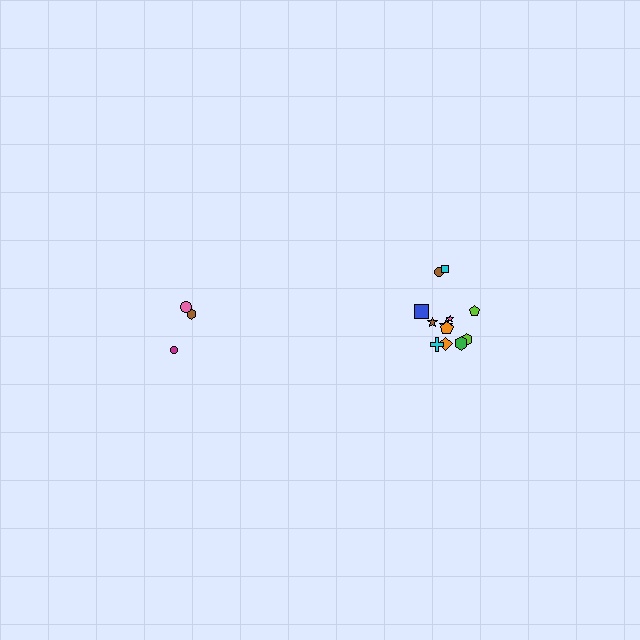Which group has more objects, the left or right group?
The right group.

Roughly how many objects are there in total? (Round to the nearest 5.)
Roughly 15 objects in total.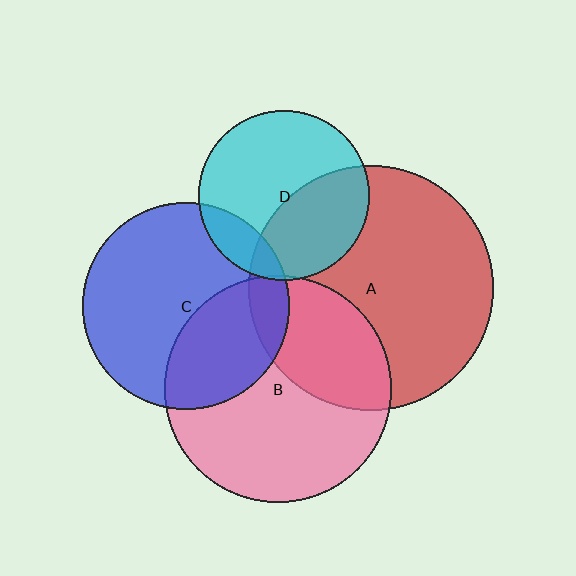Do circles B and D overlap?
Yes.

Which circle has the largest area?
Circle A (red).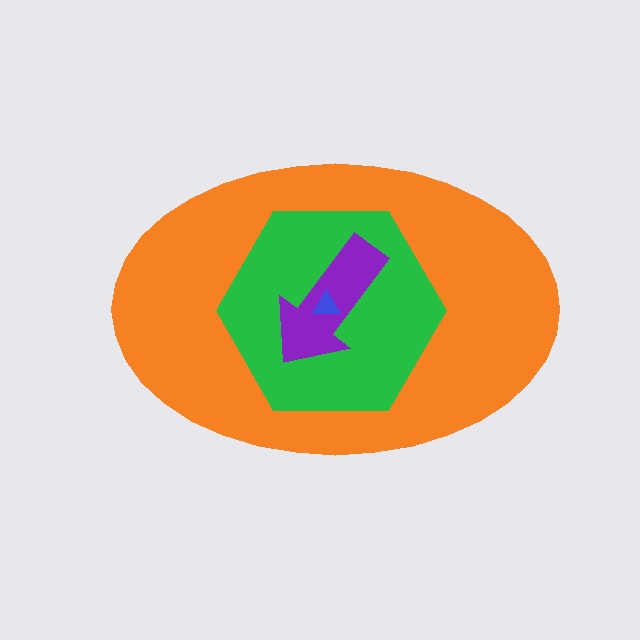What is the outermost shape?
The orange ellipse.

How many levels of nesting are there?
4.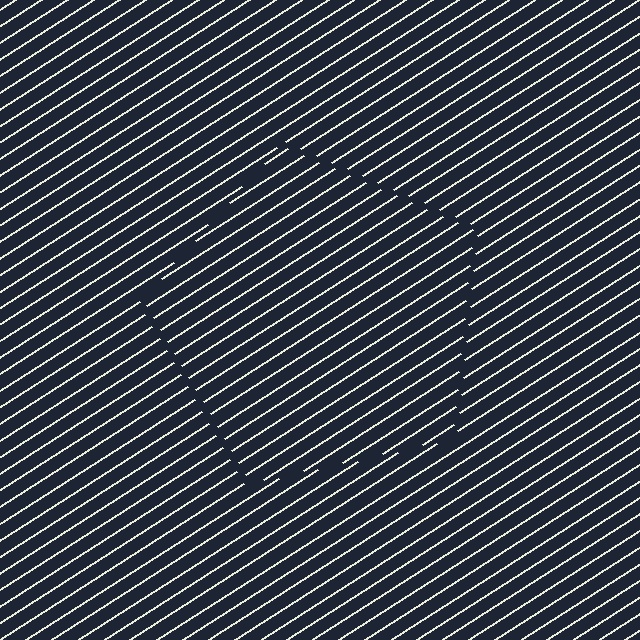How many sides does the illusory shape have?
5 sides — the line-ends trace a pentagon.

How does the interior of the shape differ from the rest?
The interior of the shape contains the same grating, shifted by half a period — the contour is defined by the phase discontinuity where line-ends from the inner and outer gratings abut.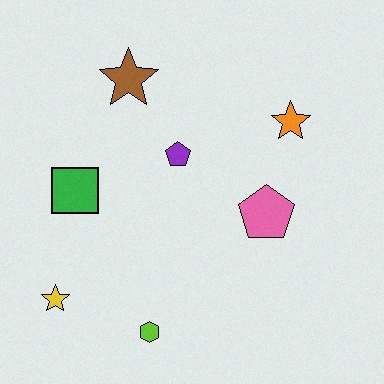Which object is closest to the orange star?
The pink pentagon is closest to the orange star.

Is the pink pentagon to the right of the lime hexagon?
Yes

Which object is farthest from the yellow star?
The orange star is farthest from the yellow star.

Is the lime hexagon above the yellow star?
No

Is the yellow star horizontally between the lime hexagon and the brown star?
No